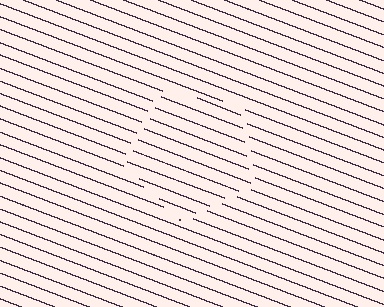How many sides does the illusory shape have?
5 sides — the line-ends trace a pentagon.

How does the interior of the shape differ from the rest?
The interior of the shape contains the same grating, shifted by half a period — the contour is defined by the phase discontinuity where line-ends from the inner and outer gratings abut.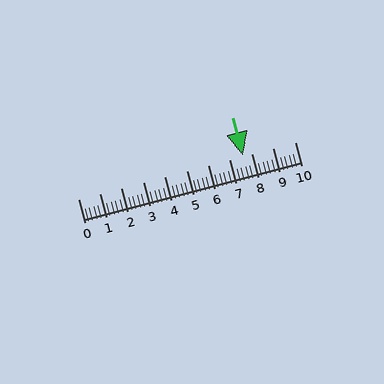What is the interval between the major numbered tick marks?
The major tick marks are spaced 1 units apart.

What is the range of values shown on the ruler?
The ruler shows values from 0 to 10.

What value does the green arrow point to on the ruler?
The green arrow points to approximately 7.6.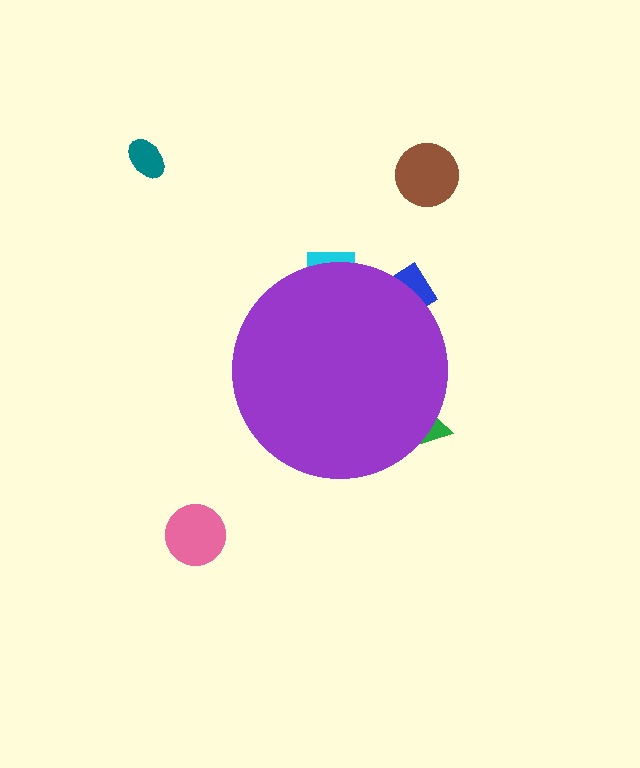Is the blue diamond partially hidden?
Yes, the blue diamond is partially hidden behind the purple circle.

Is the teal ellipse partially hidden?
No, the teal ellipse is fully visible.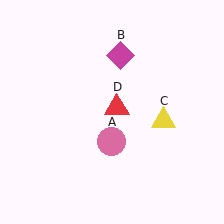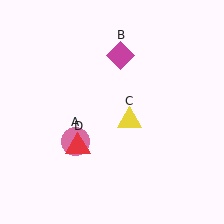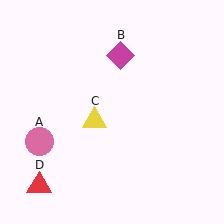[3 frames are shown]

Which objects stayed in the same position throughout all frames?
Magenta diamond (object B) remained stationary.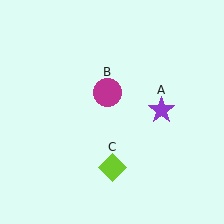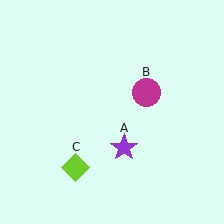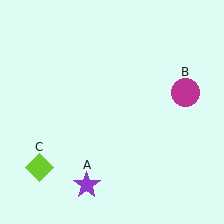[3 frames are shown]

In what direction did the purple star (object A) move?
The purple star (object A) moved down and to the left.